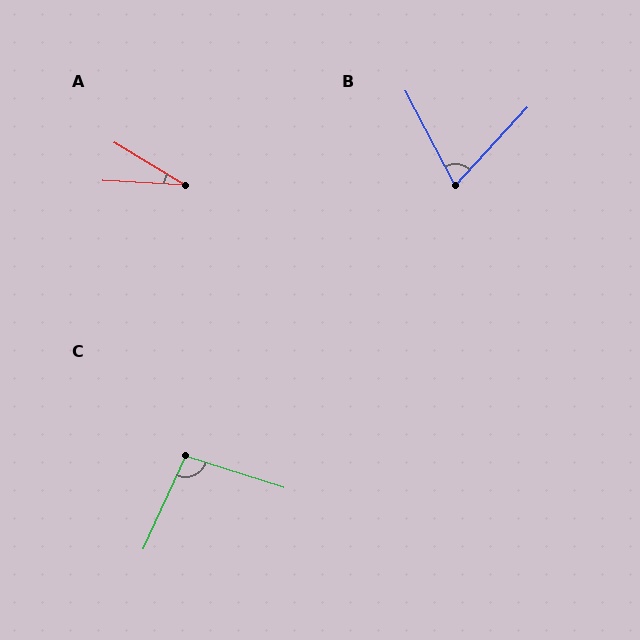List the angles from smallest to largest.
A (28°), B (70°), C (97°).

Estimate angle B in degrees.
Approximately 70 degrees.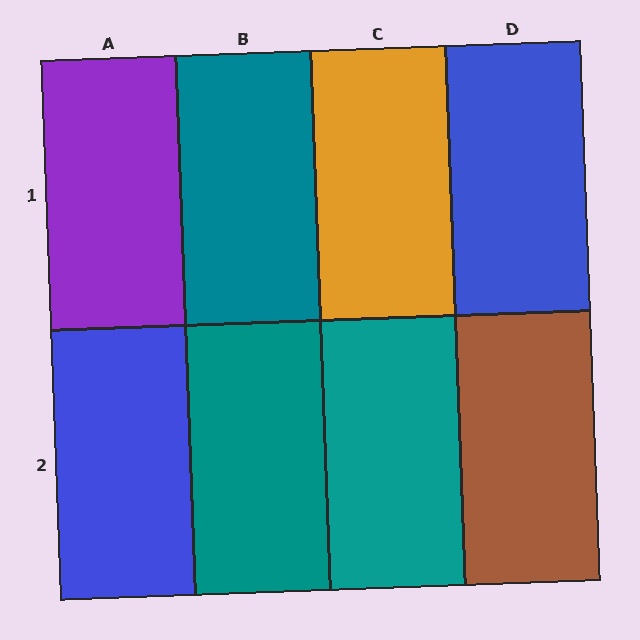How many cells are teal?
3 cells are teal.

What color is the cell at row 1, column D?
Blue.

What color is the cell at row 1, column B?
Teal.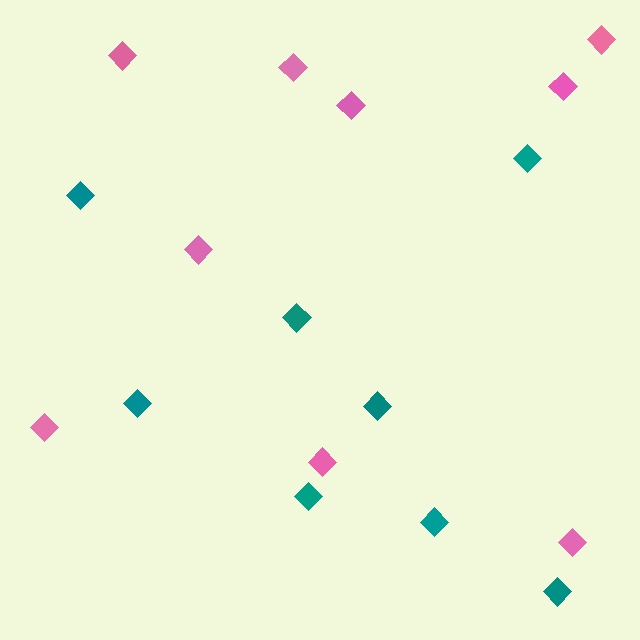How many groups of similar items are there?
There are 2 groups: one group of teal diamonds (8) and one group of pink diamonds (9).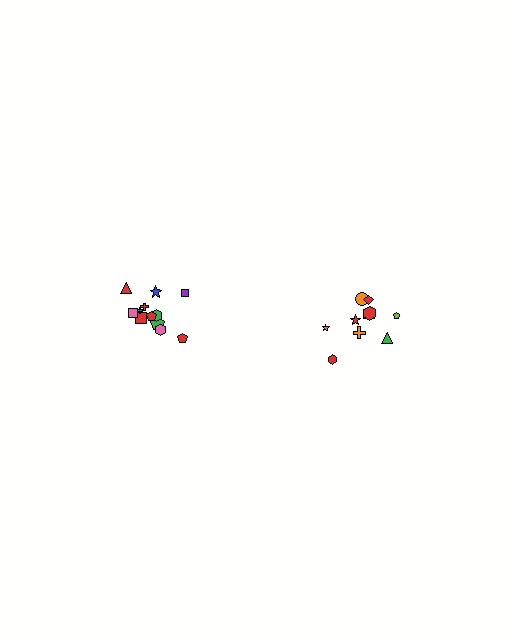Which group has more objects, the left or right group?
The left group.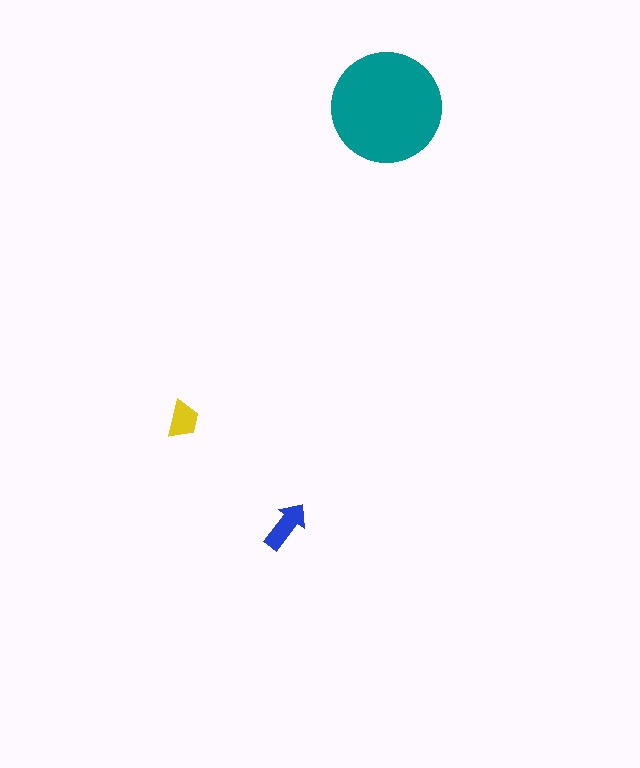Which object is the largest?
The teal circle.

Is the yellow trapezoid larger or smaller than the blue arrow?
Smaller.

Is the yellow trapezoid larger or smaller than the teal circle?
Smaller.